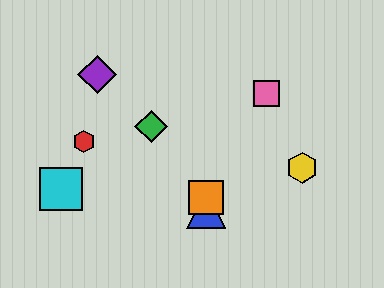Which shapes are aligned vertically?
The blue triangle, the orange square are aligned vertically.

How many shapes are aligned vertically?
2 shapes (the blue triangle, the orange square) are aligned vertically.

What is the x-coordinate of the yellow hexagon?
The yellow hexagon is at x≈302.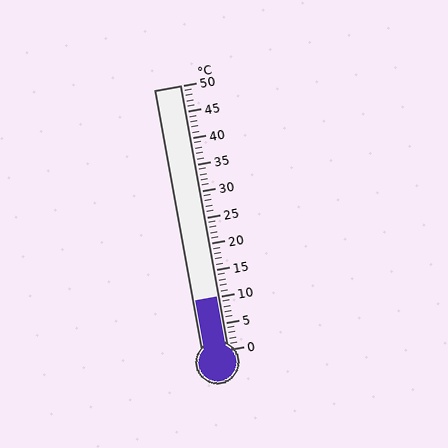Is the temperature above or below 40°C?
The temperature is below 40°C.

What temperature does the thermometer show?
The thermometer shows approximately 10°C.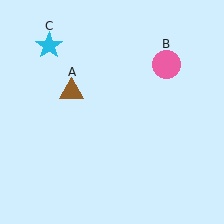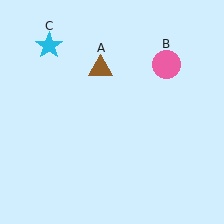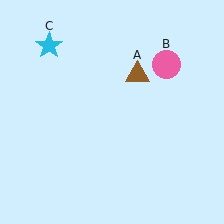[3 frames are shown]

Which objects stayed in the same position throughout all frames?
Pink circle (object B) and cyan star (object C) remained stationary.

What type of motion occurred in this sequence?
The brown triangle (object A) rotated clockwise around the center of the scene.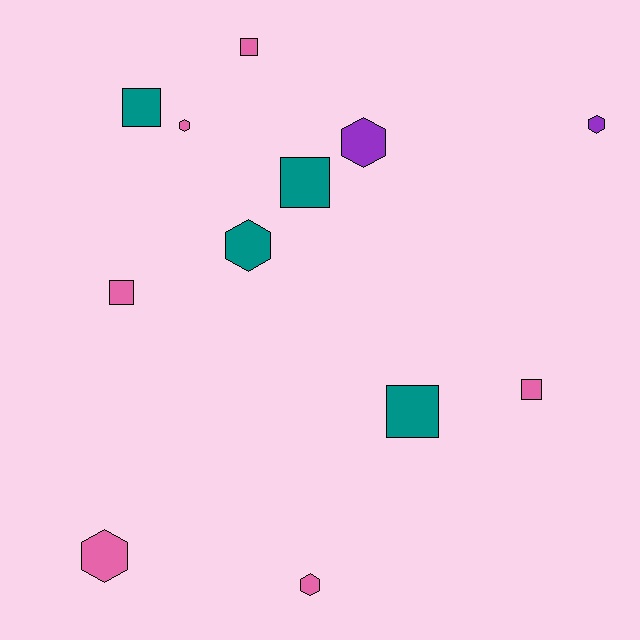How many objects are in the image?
There are 12 objects.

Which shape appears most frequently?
Hexagon, with 6 objects.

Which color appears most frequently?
Pink, with 6 objects.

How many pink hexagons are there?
There are 3 pink hexagons.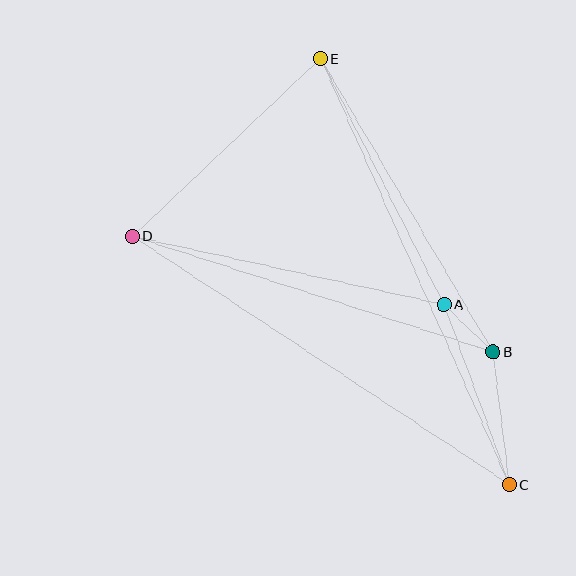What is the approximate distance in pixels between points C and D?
The distance between C and D is approximately 451 pixels.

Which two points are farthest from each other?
Points C and E are farthest from each other.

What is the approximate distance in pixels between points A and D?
The distance between A and D is approximately 318 pixels.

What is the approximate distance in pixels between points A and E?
The distance between A and E is approximately 275 pixels.